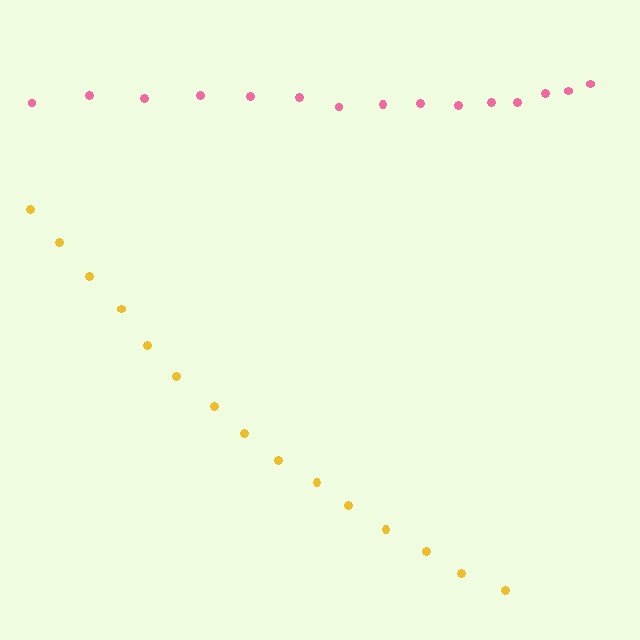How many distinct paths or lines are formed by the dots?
There are 2 distinct paths.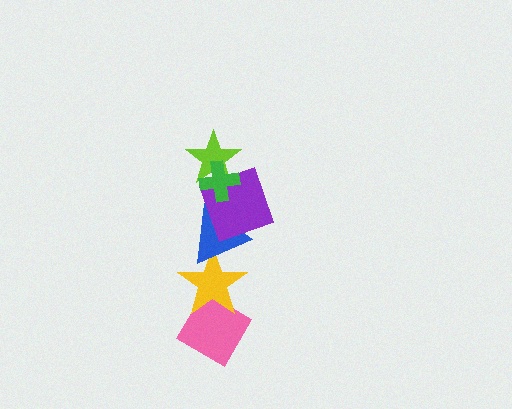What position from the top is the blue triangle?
The blue triangle is 4th from the top.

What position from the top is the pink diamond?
The pink diamond is 6th from the top.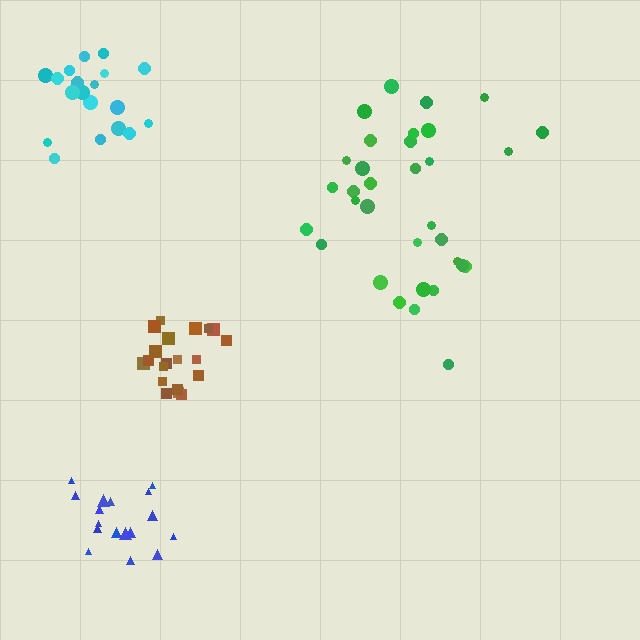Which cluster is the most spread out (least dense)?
Green.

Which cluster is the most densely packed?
Brown.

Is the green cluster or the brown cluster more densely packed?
Brown.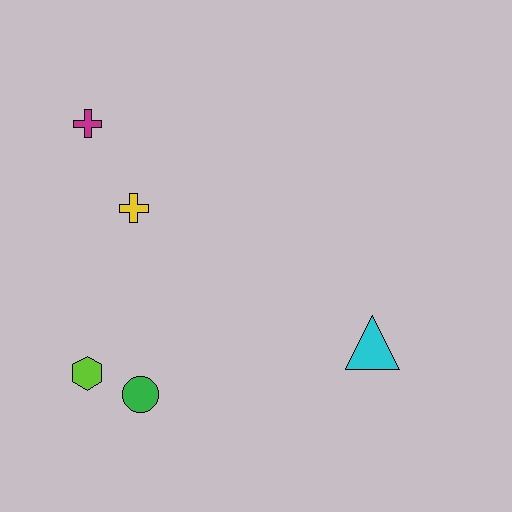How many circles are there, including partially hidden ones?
There is 1 circle.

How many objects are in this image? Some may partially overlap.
There are 5 objects.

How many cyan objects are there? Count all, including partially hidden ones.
There is 1 cyan object.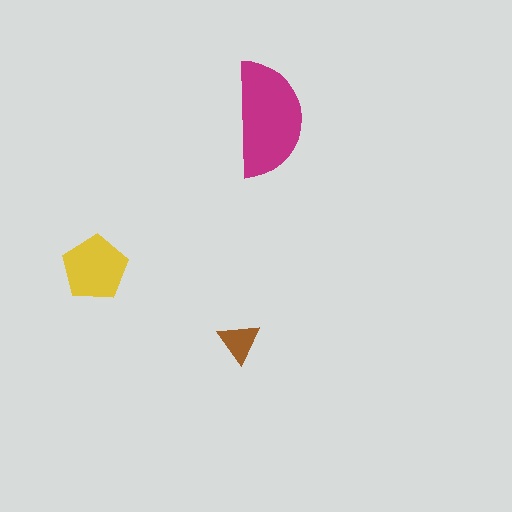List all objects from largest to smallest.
The magenta semicircle, the yellow pentagon, the brown triangle.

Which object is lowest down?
The brown triangle is bottommost.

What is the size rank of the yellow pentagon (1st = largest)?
2nd.